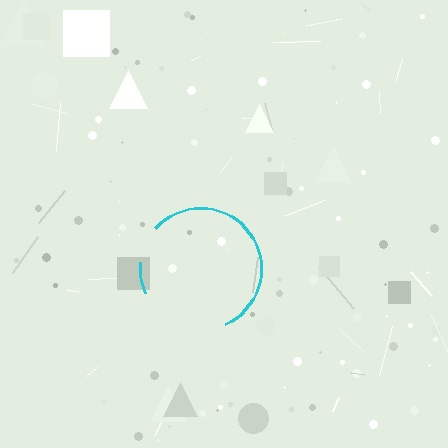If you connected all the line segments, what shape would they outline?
They would outline a circle.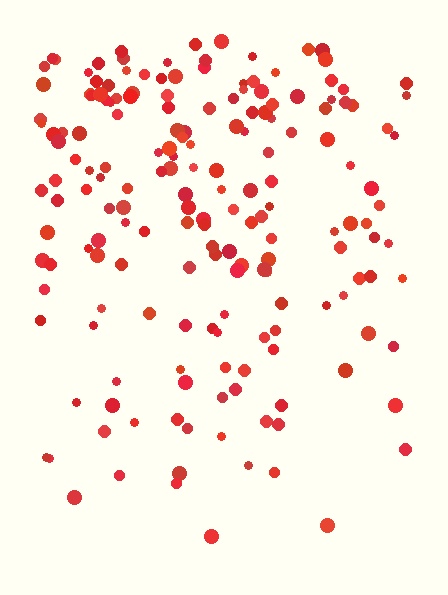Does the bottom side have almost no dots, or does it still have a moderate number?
Still a moderate number, just noticeably fewer than the top.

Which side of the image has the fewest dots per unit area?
The bottom.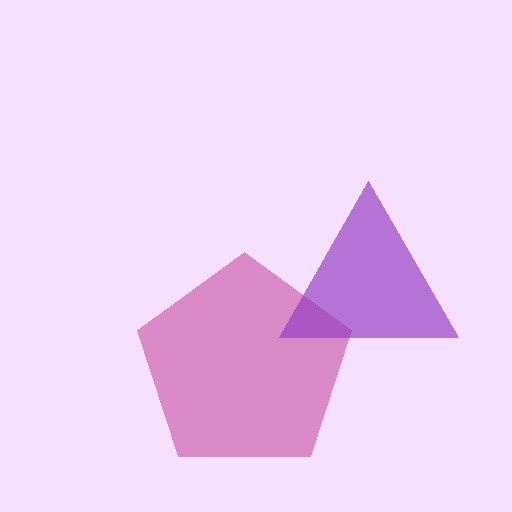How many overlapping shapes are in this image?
There are 2 overlapping shapes in the image.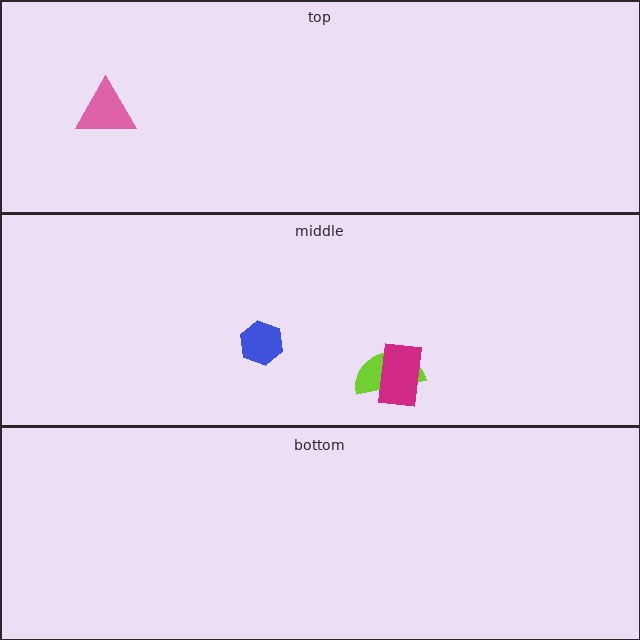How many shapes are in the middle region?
3.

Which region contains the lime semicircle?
The middle region.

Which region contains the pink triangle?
The top region.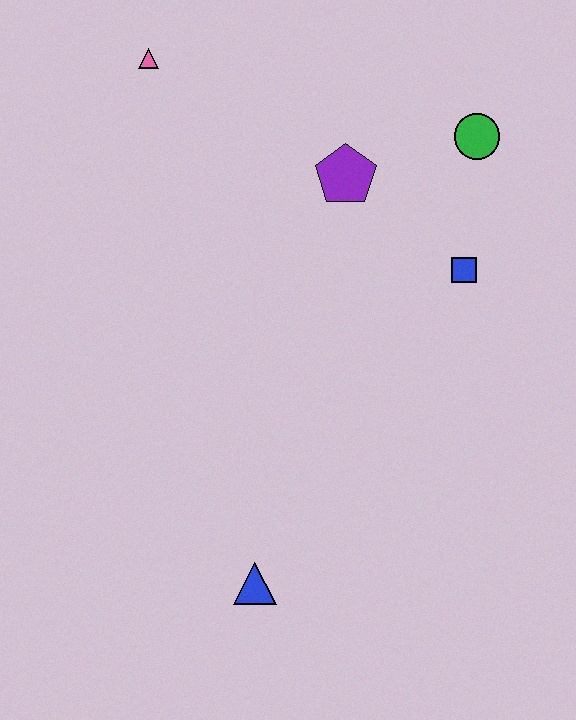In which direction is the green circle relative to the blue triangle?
The green circle is above the blue triangle.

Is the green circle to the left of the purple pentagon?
No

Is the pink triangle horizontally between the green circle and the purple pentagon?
No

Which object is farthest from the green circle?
The blue triangle is farthest from the green circle.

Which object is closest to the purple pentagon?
The green circle is closest to the purple pentagon.